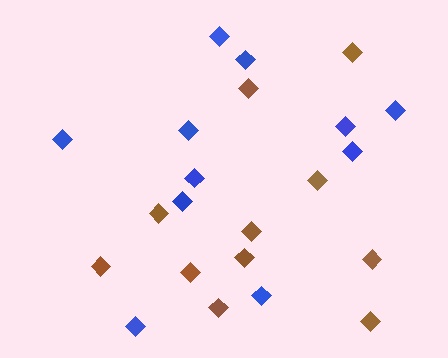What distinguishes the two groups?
There are 2 groups: one group of brown diamonds (11) and one group of blue diamonds (11).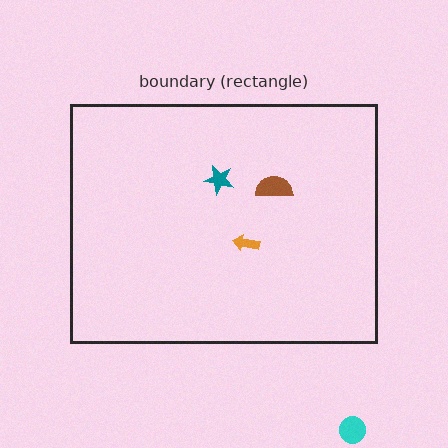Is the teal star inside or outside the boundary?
Inside.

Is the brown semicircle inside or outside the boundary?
Inside.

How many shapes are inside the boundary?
3 inside, 1 outside.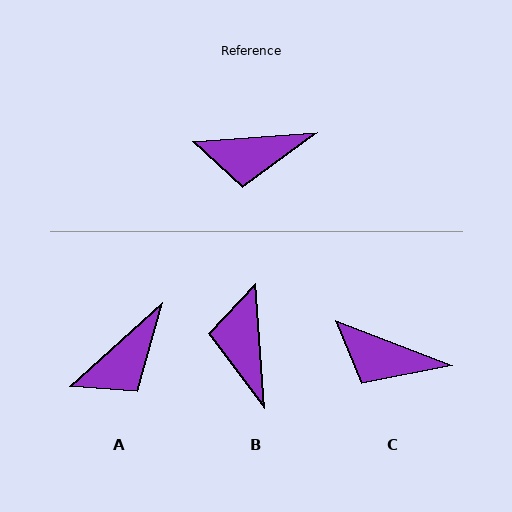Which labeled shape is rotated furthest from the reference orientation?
B, about 90 degrees away.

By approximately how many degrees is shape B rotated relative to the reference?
Approximately 90 degrees clockwise.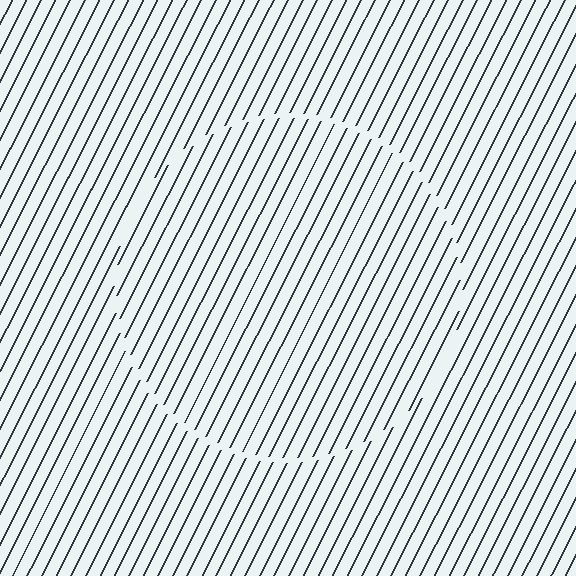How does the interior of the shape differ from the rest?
The interior of the shape contains the same grating, shifted by half a period — the contour is defined by the phase discontinuity where line-ends from the inner and outer gratings abut.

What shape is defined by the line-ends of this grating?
An illusory circle. The interior of the shape contains the same grating, shifted by half a period — the contour is defined by the phase discontinuity where line-ends from the inner and outer gratings abut.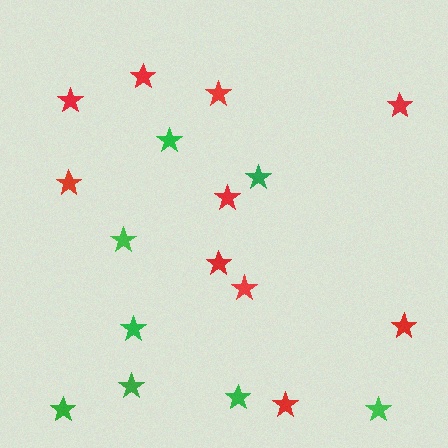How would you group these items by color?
There are 2 groups: one group of red stars (10) and one group of green stars (8).